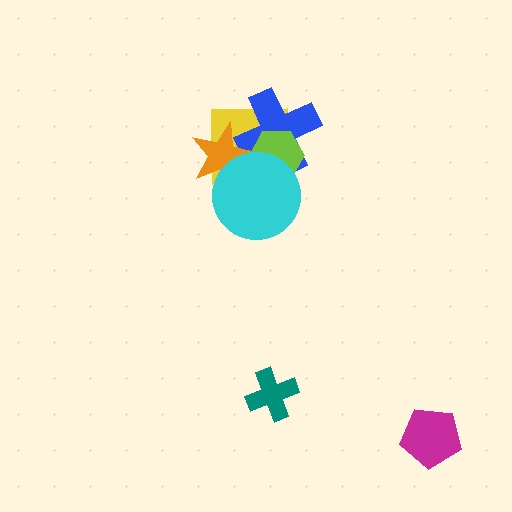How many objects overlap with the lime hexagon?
4 objects overlap with the lime hexagon.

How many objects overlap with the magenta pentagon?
0 objects overlap with the magenta pentagon.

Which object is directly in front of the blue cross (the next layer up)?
The orange star is directly in front of the blue cross.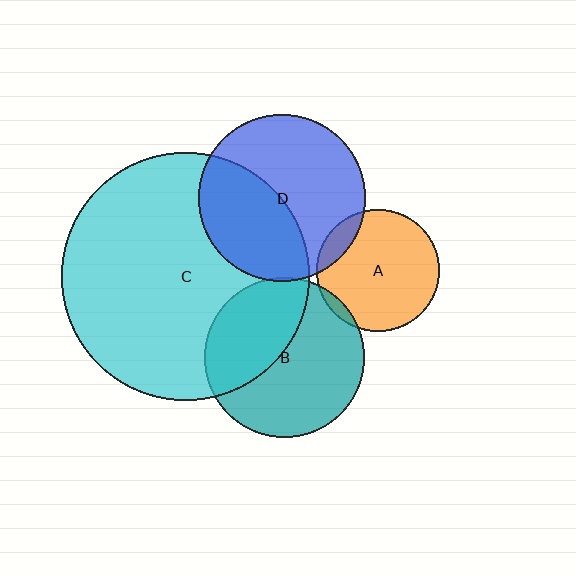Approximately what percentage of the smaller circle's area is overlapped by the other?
Approximately 5%.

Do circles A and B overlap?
Yes.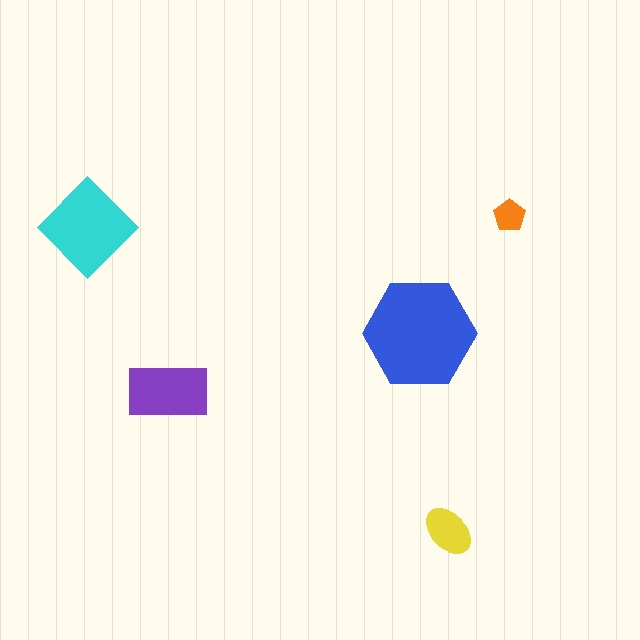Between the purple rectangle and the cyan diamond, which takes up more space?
The cyan diamond.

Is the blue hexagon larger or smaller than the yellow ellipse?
Larger.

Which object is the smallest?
The orange pentagon.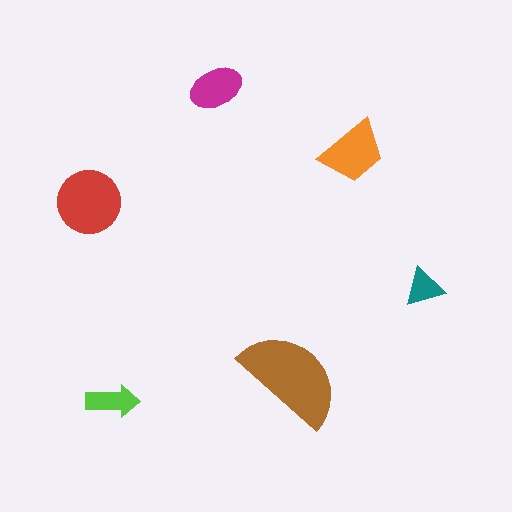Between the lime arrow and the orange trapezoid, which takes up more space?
The orange trapezoid.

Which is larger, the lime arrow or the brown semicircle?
The brown semicircle.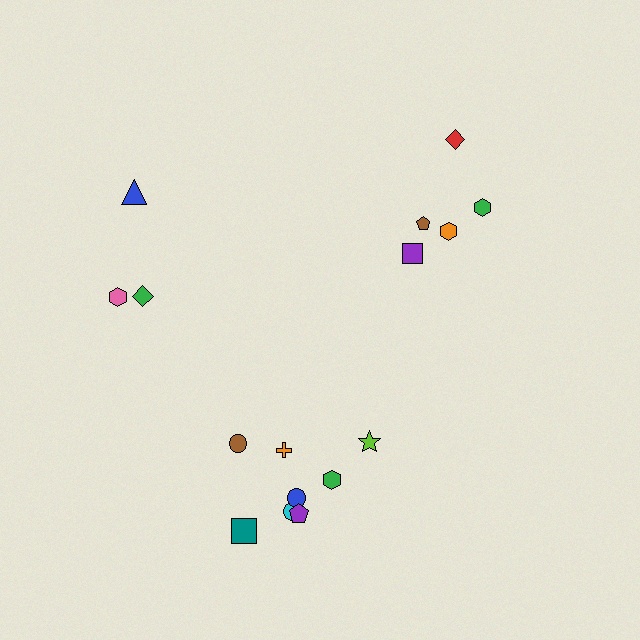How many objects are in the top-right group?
There are 5 objects.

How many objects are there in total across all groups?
There are 16 objects.